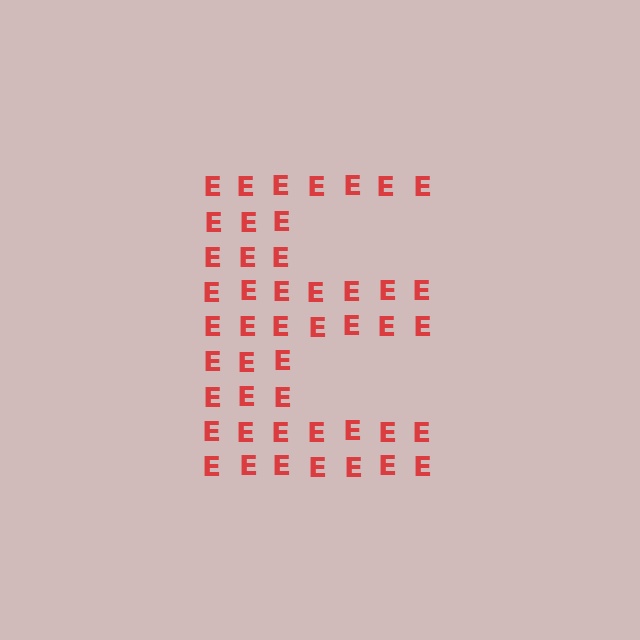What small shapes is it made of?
It is made of small letter E's.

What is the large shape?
The large shape is the letter E.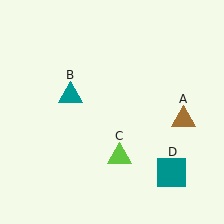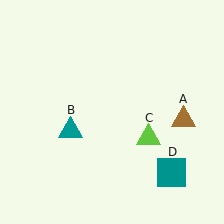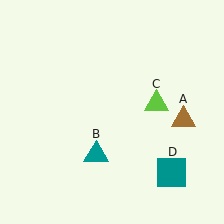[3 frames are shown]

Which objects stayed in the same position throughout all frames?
Brown triangle (object A) and teal square (object D) remained stationary.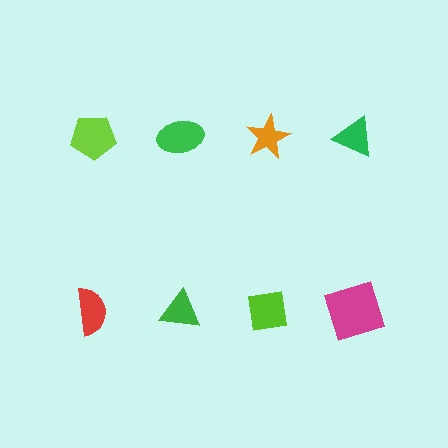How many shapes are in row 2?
4 shapes.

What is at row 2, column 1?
A red semicircle.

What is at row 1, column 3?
An orange star.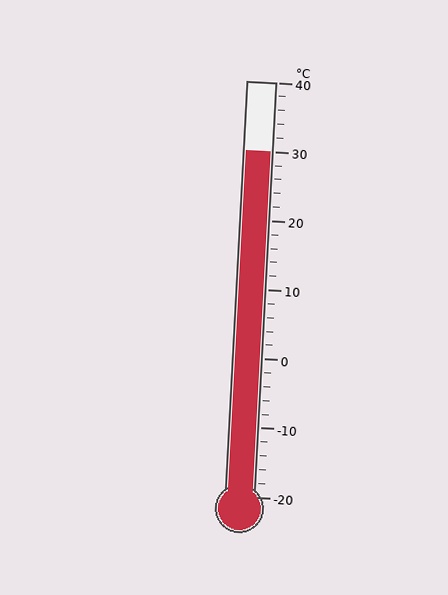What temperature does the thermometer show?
The thermometer shows approximately 30°C.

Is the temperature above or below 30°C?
The temperature is at 30°C.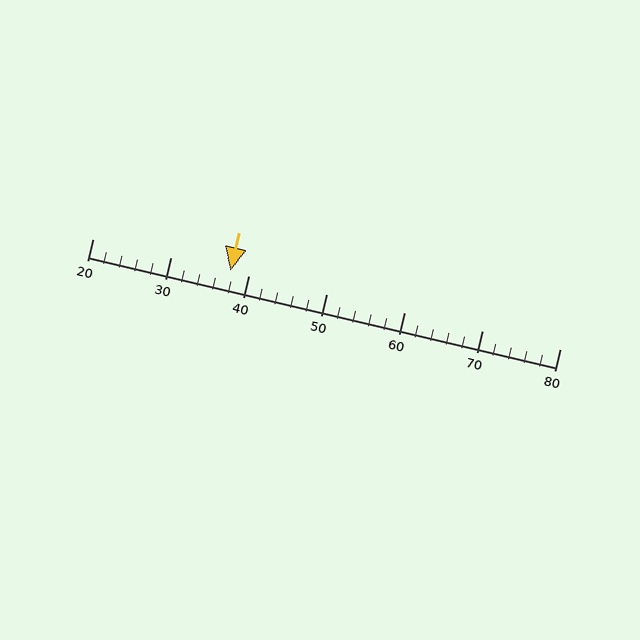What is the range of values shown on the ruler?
The ruler shows values from 20 to 80.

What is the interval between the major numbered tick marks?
The major tick marks are spaced 10 units apart.